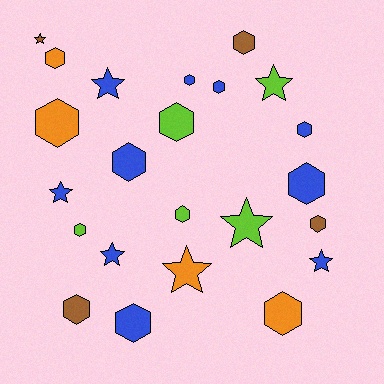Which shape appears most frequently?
Hexagon, with 15 objects.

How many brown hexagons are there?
There are 3 brown hexagons.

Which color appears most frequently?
Blue, with 10 objects.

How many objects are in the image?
There are 23 objects.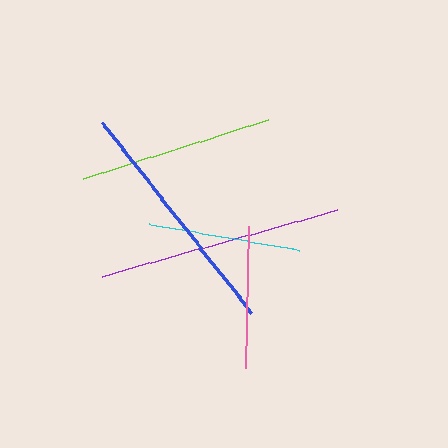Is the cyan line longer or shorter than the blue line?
The blue line is longer than the cyan line.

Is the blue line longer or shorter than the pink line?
The blue line is longer than the pink line.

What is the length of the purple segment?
The purple segment is approximately 244 pixels long.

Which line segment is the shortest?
The pink line is the shortest at approximately 143 pixels.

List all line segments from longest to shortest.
From longest to shortest: purple, blue, lime, cyan, pink.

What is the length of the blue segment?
The blue segment is approximately 241 pixels long.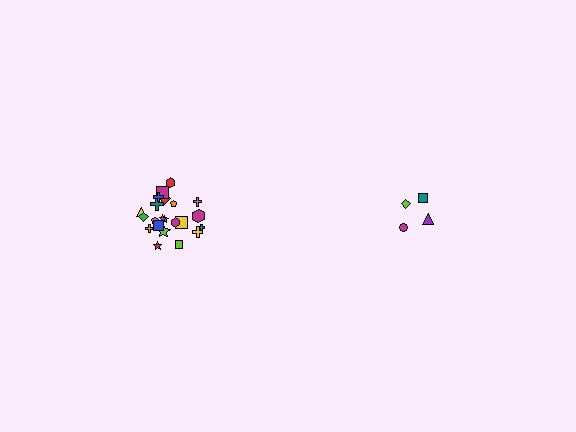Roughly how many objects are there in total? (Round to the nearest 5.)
Roughly 25 objects in total.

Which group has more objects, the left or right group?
The left group.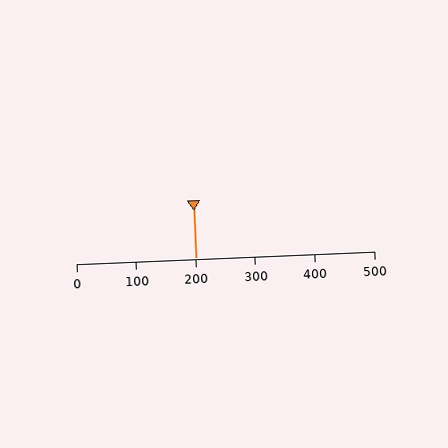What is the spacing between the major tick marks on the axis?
The major ticks are spaced 100 apart.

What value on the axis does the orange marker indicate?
The marker indicates approximately 200.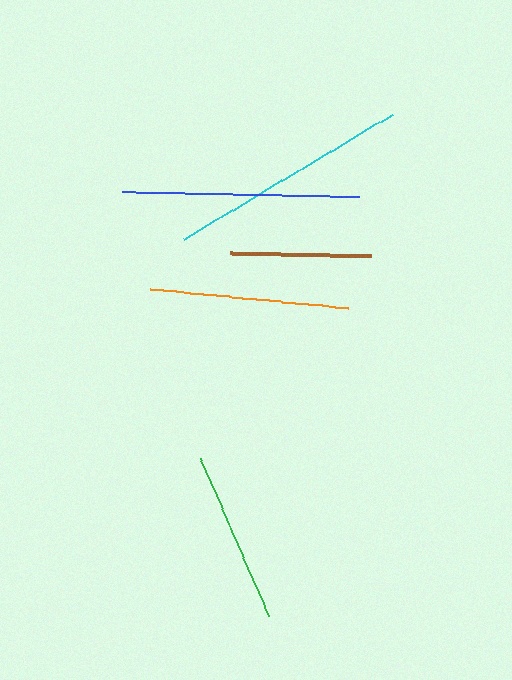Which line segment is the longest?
The cyan line is the longest at approximately 243 pixels.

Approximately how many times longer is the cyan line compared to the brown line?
The cyan line is approximately 1.7 times the length of the brown line.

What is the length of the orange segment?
The orange segment is approximately 199 pixels long.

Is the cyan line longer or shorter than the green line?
The cyan line is longer than the green line.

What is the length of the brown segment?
The brown segment is approximately 142 pixels long.